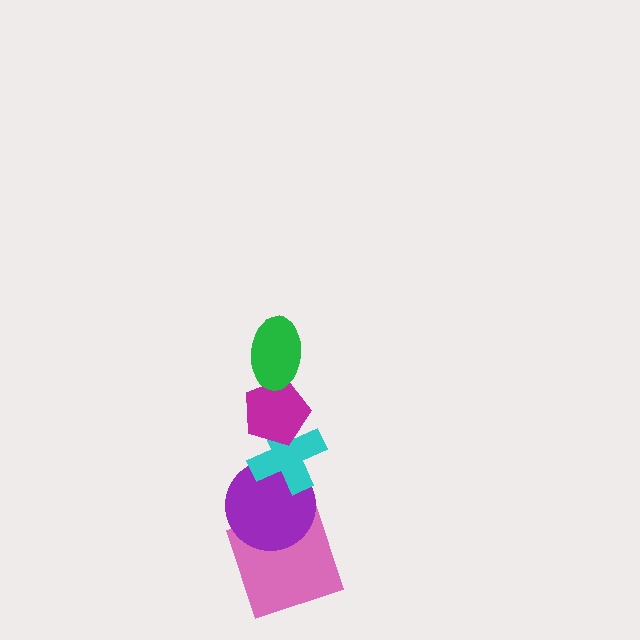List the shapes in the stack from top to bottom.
From top to bottom: the green ellipse, the magenta pentagon, the cyan cross, the purple circle, the pink square.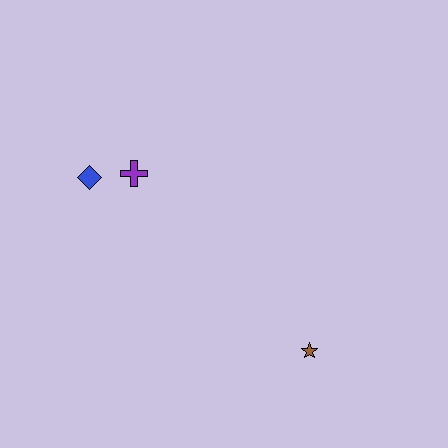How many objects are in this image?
There are 3 objects.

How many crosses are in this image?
There is 1 cross.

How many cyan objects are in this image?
There are no cyan objects.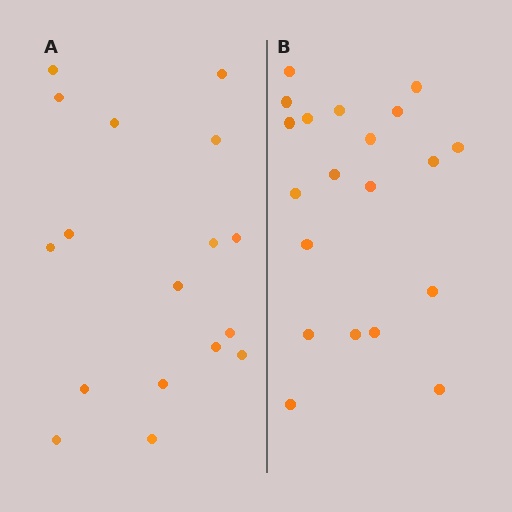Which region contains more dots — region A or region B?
Region B (the right region) has more dots.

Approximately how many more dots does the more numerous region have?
Region B has just a few more — roughly 2 or 3 more dots than region A.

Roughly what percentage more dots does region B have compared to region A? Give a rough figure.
About 20% more.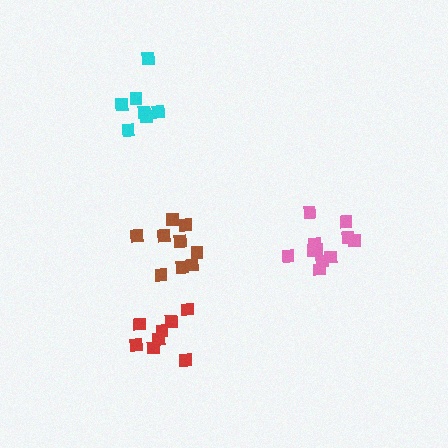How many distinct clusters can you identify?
There are 4 distinct clusters.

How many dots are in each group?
Group 1: 7 dots, Group 2: 11 dots, Group 3: 9 dots, Group 4: 8 dots (35 total).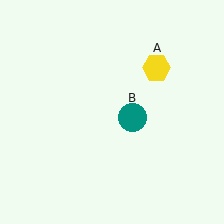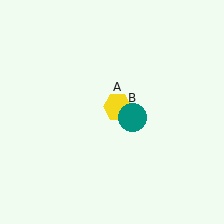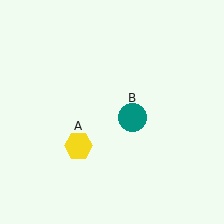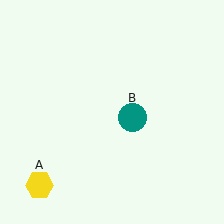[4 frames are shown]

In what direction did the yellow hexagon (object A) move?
The yellow hexagon (object A) moved down and to the left.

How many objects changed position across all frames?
1 object changed position: yellow hexagon (object A).